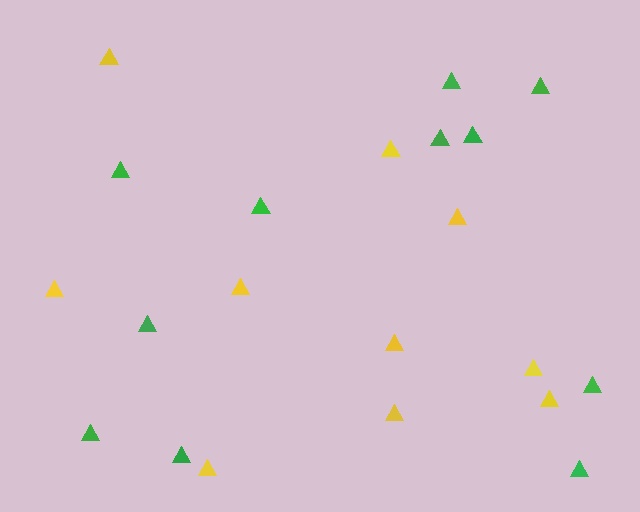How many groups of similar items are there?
There are 2 groups: one group of yellow triangles (10) and one group of green triangles (11).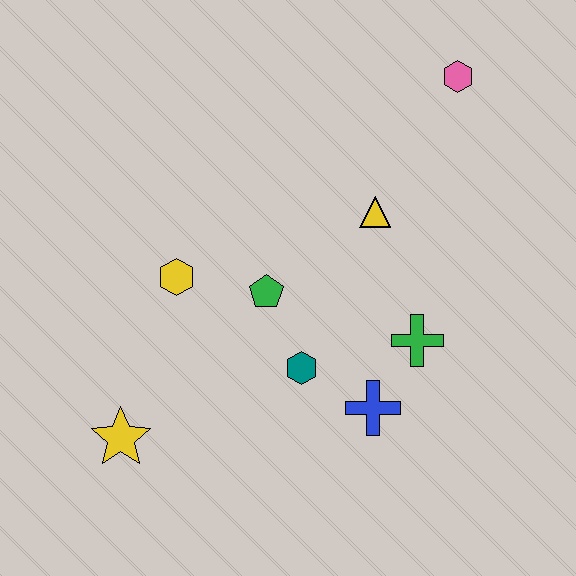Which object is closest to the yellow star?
The yellow hexagon is closest to the yellow star.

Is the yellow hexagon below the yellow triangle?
Yes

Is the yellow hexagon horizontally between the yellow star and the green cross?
Yes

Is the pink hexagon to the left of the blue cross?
No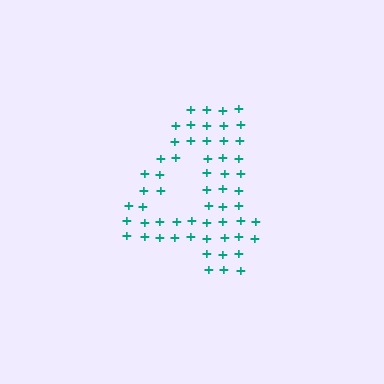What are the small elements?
The small elements are plus signs.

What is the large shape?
The large shape is the digit 4.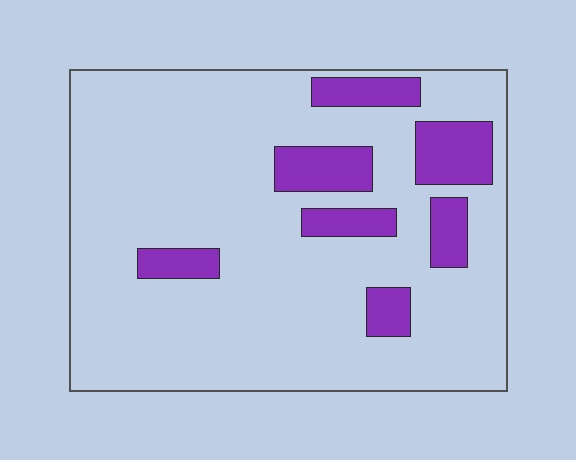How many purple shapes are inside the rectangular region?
7.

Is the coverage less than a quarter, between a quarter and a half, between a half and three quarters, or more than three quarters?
Less than a quarter.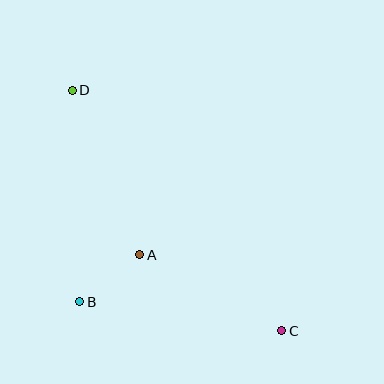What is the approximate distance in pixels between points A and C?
The distance between A and C is approximately 161 pixels.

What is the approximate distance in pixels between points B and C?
The distance between B and C is approximately 204 pixels.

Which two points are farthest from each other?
Points C and D are farthest from each other.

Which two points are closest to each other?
Points A and B are closest to each other.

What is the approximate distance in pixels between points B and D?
The distance between B and D is approximately 212 pixels.